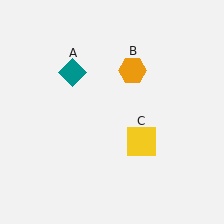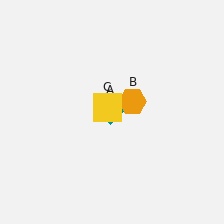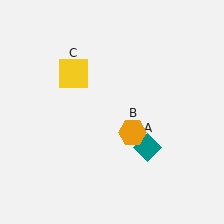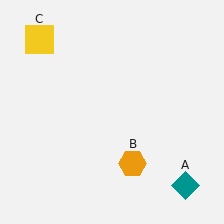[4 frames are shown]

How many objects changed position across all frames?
3 objects changed position: teal diamond (object A), orange hexagon (object B), yellow square (object C).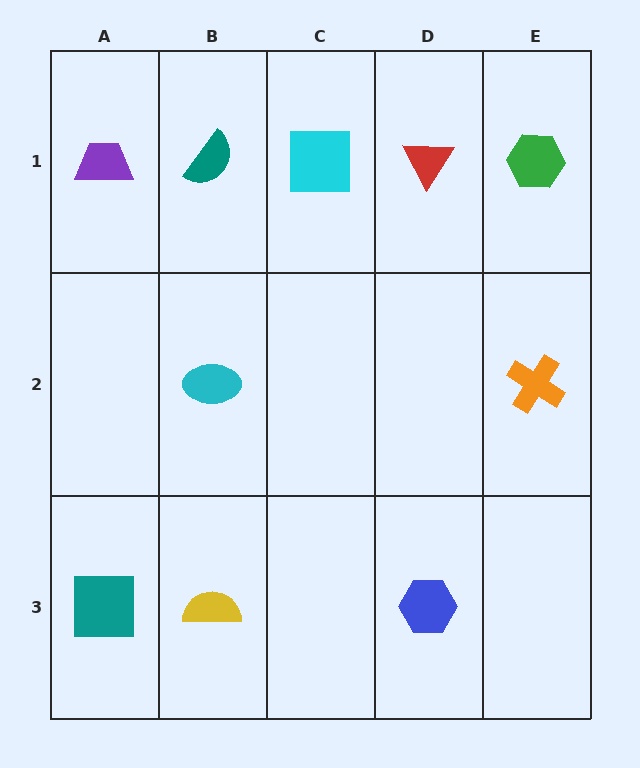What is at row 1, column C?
A cyan square.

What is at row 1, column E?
A green hexagon.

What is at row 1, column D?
A red triangle.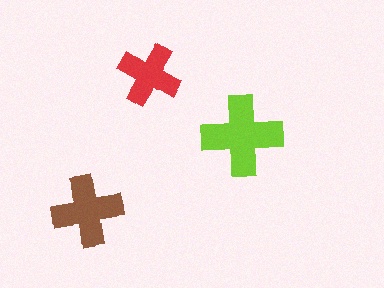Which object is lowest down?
The brown cross is bottommost.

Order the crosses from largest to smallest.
the lime one, the brown one, the red one.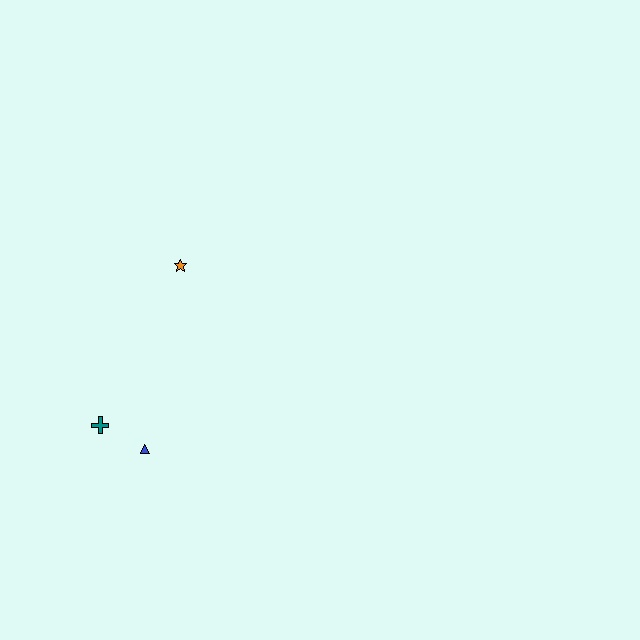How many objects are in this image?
There are 3 objects.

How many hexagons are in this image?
There are no hexagons.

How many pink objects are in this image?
There are no pink objects.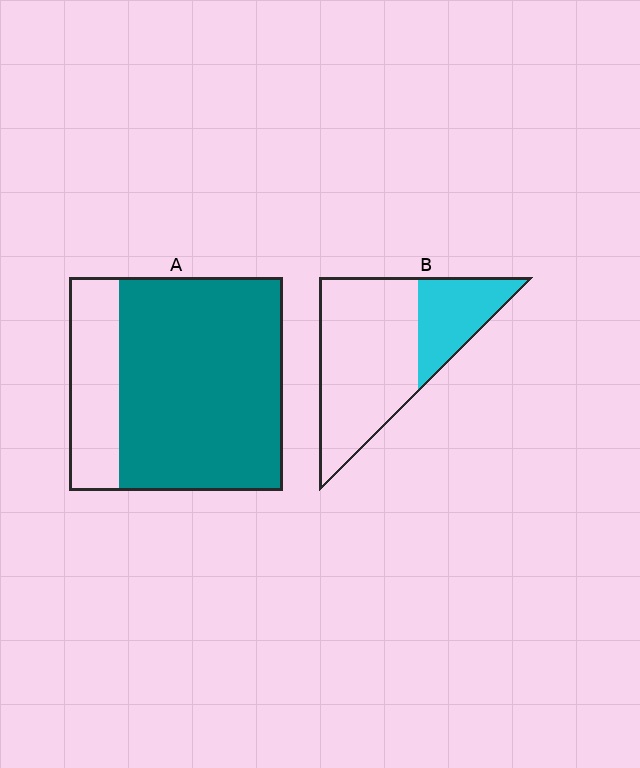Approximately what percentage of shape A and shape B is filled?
A is approximately 75% and B is approximately 30%.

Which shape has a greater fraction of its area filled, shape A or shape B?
Shape A.